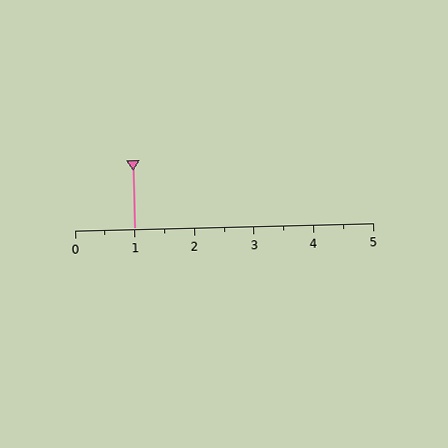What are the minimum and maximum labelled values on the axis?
The axis runs from 0 to 5.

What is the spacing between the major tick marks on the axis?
The major ticks are spaced 1 apart.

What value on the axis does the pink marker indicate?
The marker indicates approximately 1.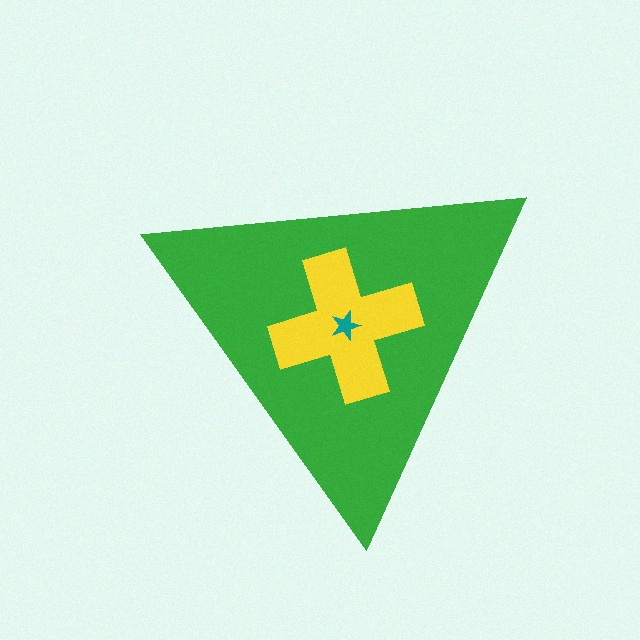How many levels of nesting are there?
3.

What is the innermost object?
The teal star.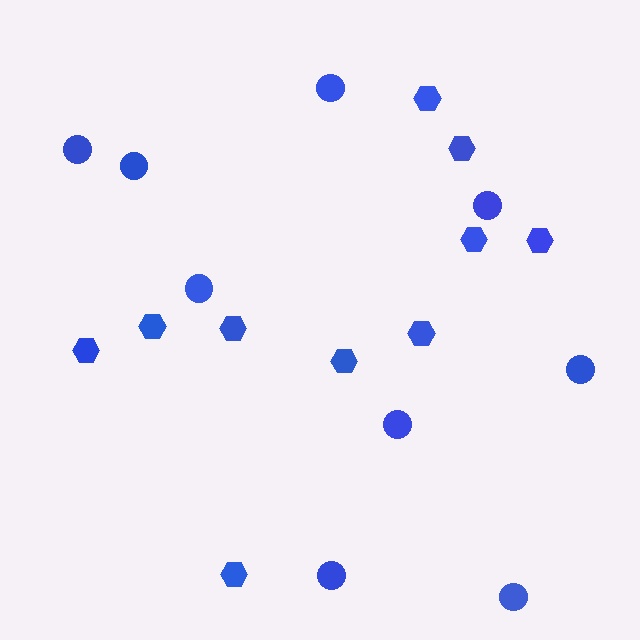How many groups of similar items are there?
There are 2 groups: one group of circles (9) and one group of hexagons (10).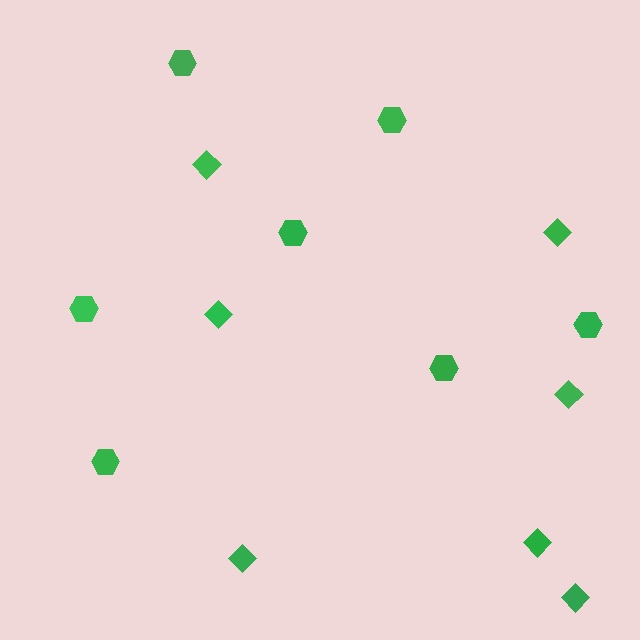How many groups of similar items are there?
There are 2 groups: one group of hexagons (7) and one group of diamonds (7).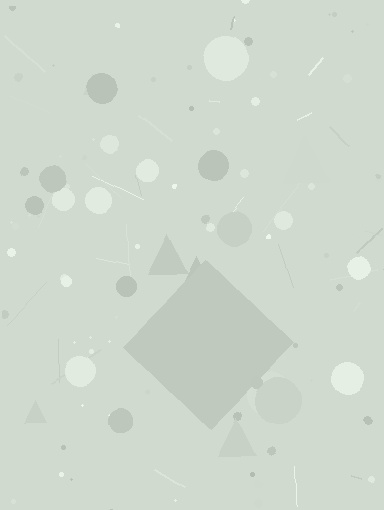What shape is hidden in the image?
A diamond is hidden in the image.